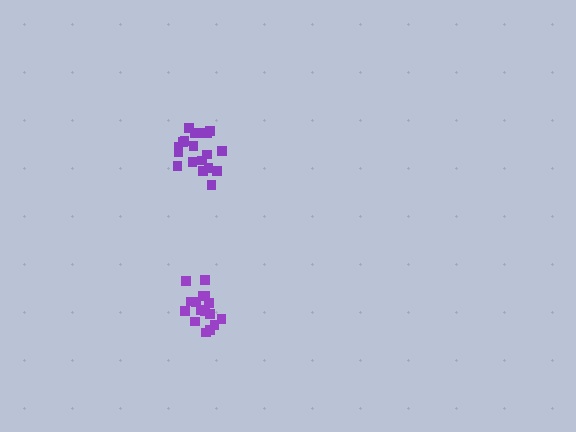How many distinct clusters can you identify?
There are 2 distinct clusters.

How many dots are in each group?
Group 1: 19 dots, Group 2: 16 dots (35 total).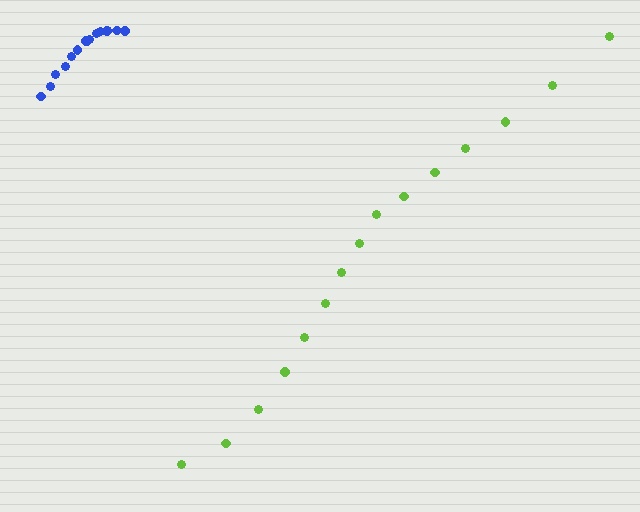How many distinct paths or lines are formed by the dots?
There are 2 distinct paths.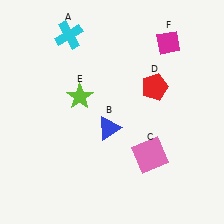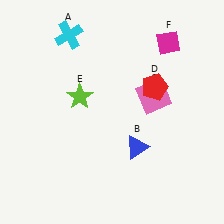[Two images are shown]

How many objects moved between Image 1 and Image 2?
2 objects moved between the two images.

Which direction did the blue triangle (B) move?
The blue triangle (B) moved right.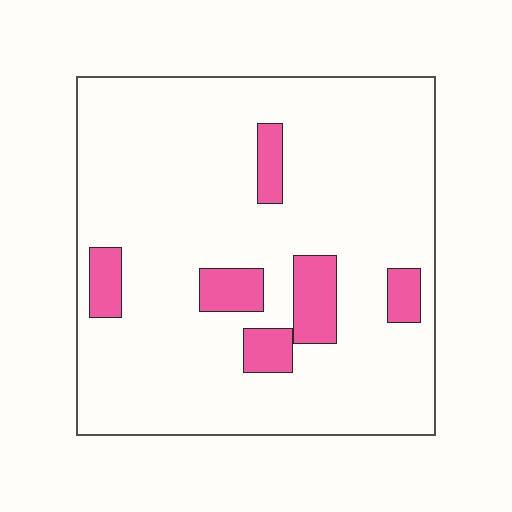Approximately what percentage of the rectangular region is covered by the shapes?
Approximately 10%.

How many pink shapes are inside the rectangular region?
6.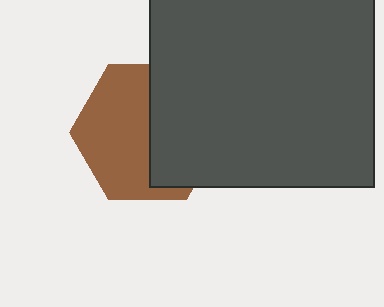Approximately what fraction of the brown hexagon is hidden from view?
Roughly 45% of the brown hexagon is hidden behind the dark gray rectangle.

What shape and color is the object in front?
The object in front is a dark gray rectangle.